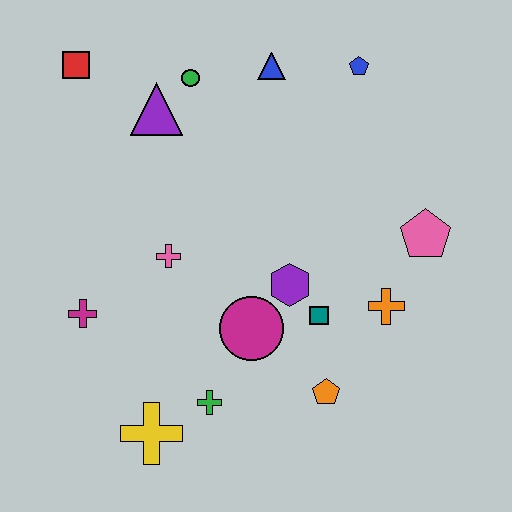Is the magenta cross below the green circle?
Yes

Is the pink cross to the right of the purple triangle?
Yes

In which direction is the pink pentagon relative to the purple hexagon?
The pink pentagon is to the right of the purple hexagon.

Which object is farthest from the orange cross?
The red square is farthest from the orange cross.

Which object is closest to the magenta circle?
The purple hexagon is closest to the magenta circle.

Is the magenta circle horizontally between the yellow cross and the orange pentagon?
Yes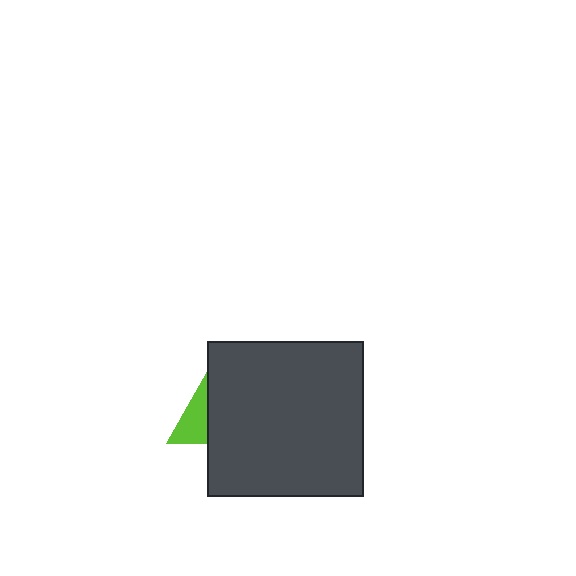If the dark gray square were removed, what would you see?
You would see the complete lime triangle.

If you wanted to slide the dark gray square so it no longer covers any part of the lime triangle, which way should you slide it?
Slide it right — that is the most direct way to separate the two shapes.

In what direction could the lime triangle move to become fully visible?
The lime triangle could move left. That would shift it out from behind the dark gray square entirely.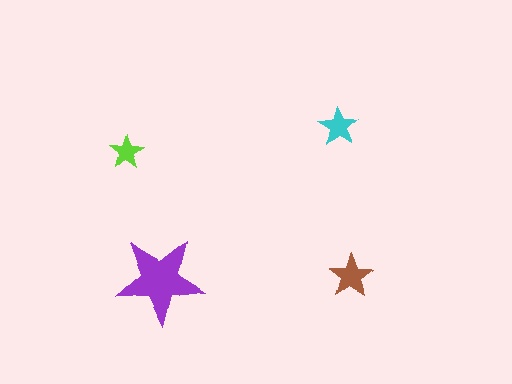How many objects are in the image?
There are 4 objects in the image.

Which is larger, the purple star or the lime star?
The purple one.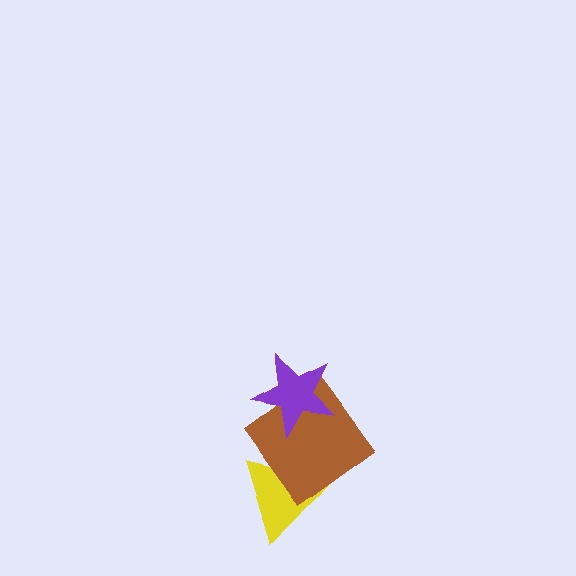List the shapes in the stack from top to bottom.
From top to bottom: the purple star, the brown diamond, the yellow triangle.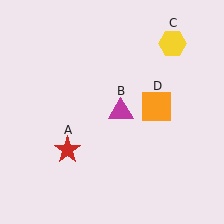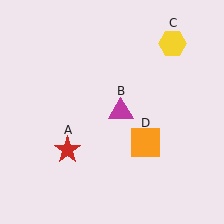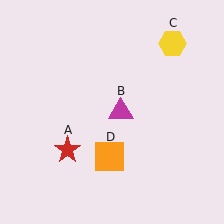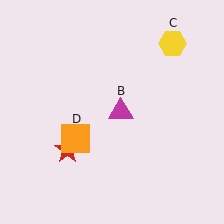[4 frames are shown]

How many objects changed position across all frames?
1 object changed position: orange square (object D).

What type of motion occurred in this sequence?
The orange square (object D) rotated clockwise around the center of the scene.